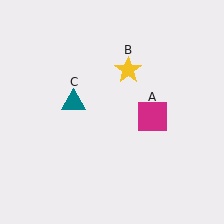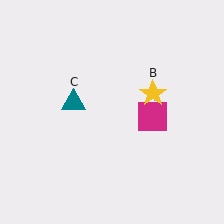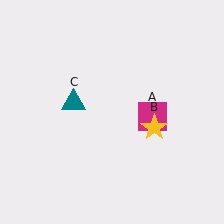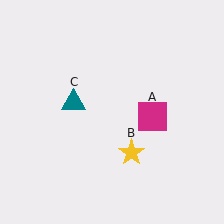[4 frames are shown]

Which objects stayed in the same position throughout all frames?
Magenta square (object A) and teal triangle (object C) remained stationary.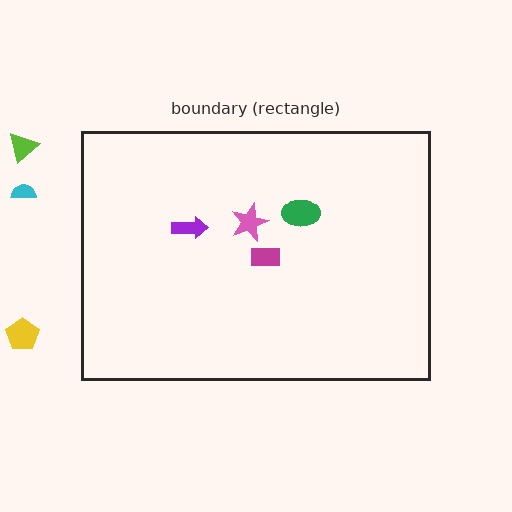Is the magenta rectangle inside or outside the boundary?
Inside.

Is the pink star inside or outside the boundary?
Inside.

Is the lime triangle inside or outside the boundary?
Outside.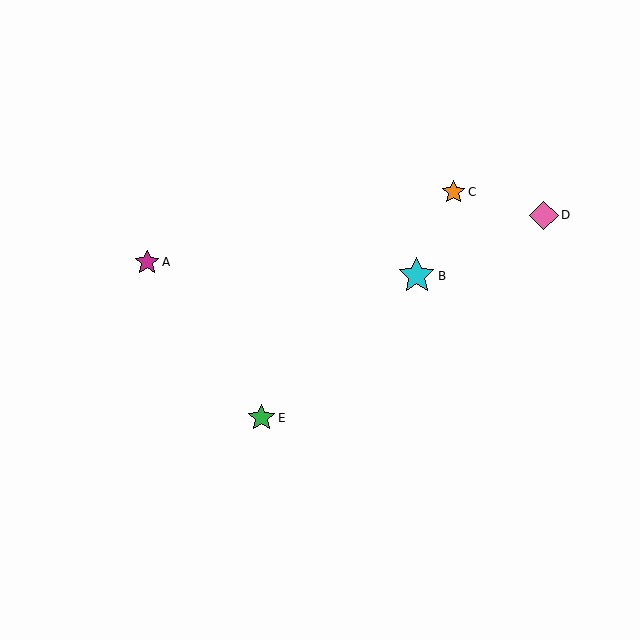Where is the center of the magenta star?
The center of the magenta star is at (147, 262).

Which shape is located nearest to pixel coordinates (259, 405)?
The green star (labeled E) at (261, 418) is nearest to that location.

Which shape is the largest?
The cyan star (labeled B) is the largest.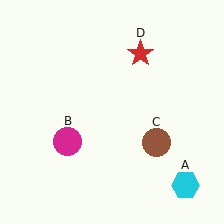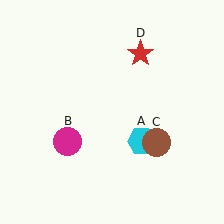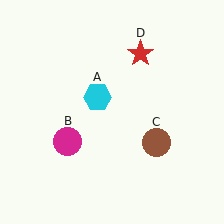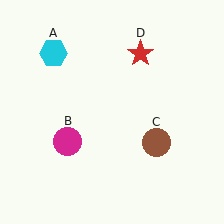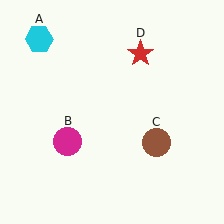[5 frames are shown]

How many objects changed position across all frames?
1 object changed position: cyan hexagon (object A).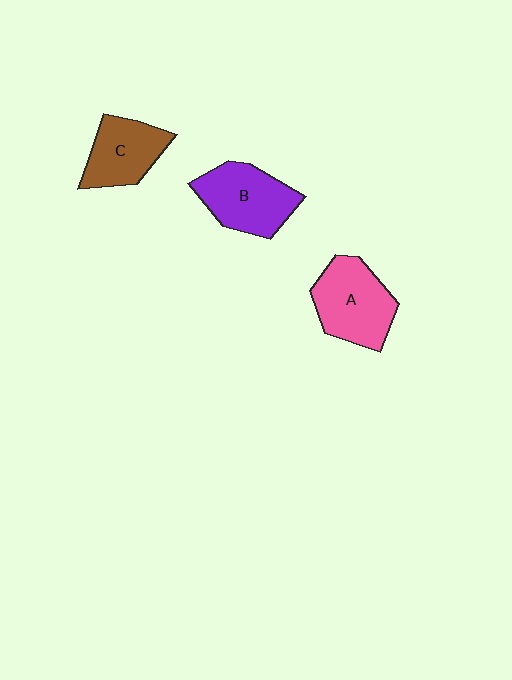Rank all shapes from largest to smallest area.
From largest to smallest: A (pink), B (purple), C (brown).